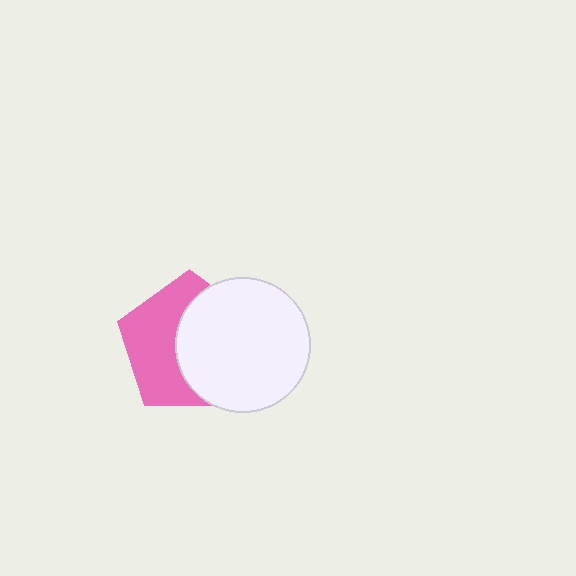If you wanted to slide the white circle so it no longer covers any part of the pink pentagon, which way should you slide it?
Slide it right — that is the most direct way to separate the two shapes.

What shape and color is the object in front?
The object in front is a white circle.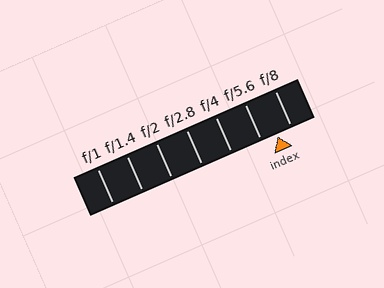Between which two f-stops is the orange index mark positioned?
The index mark is between f/5.6 and f/8.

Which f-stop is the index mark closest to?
The index mark is closest to f/8.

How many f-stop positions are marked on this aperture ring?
There are 7 f-stop positions marked.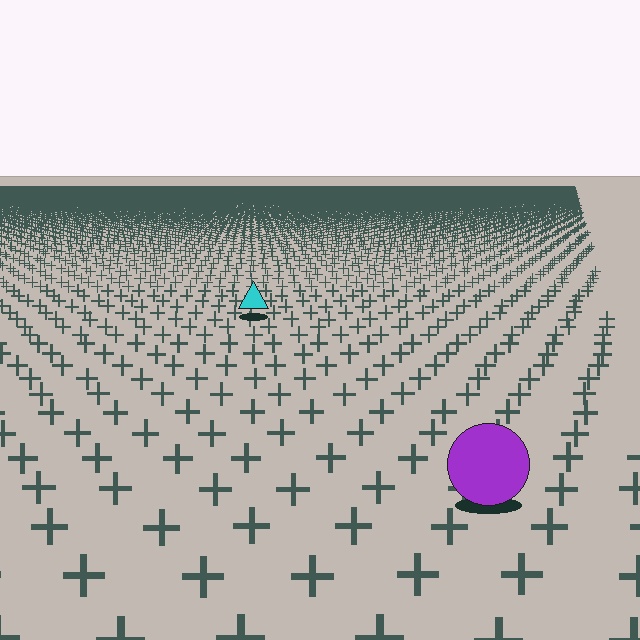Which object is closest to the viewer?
The purple circle is closest. The texture marks near it are larger and more spread out.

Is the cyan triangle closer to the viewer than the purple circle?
No. The purple circle is closer — you can tell from the texture gradient: the ground texture is coarser near it.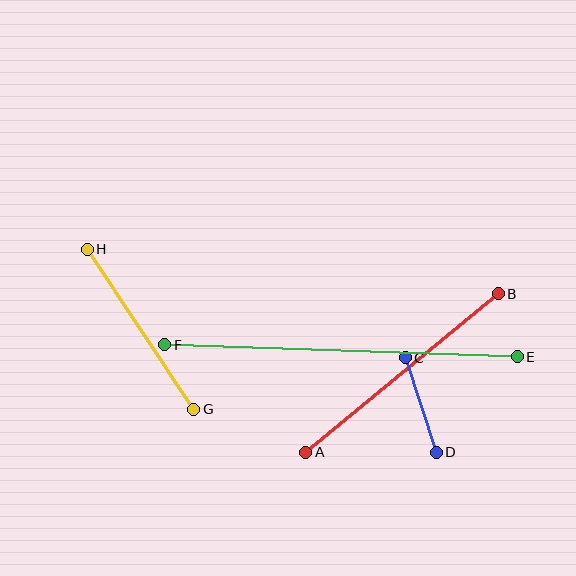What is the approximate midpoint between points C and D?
The midpoint is at approximately (421, 405) pixels.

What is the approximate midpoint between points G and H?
The midpoint is at approximately (141, 329) pixels.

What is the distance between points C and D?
The distance is approximately 100 pixels.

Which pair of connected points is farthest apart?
Points E and F are farthest apart.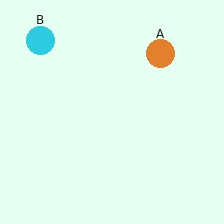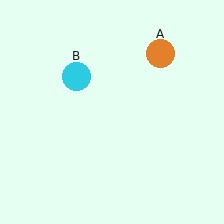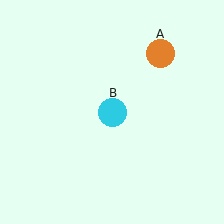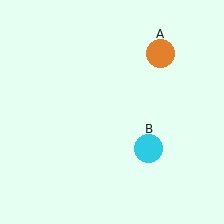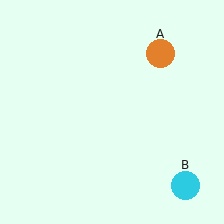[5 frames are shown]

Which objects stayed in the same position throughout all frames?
Orange circle (object A) remained stationary.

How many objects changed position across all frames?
1 object changed position: cyan circle (object B).